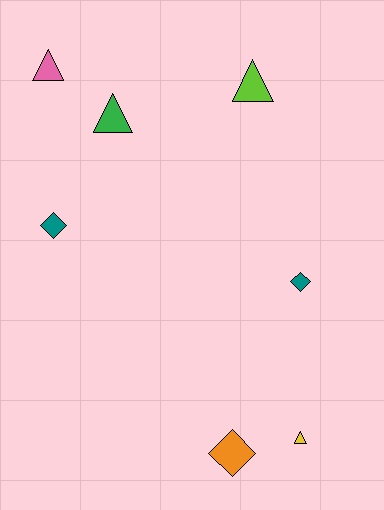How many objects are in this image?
There are 7 objects.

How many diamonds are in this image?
There are 3 diamonds.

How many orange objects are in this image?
There is 1 orange object.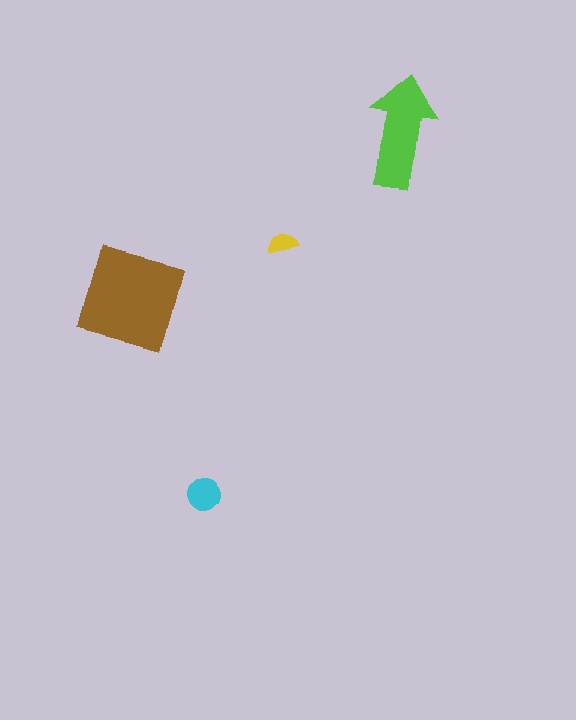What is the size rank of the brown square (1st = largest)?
1st.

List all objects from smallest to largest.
The yellow semicircle, the cyan circle, the lime arrow, the brown square.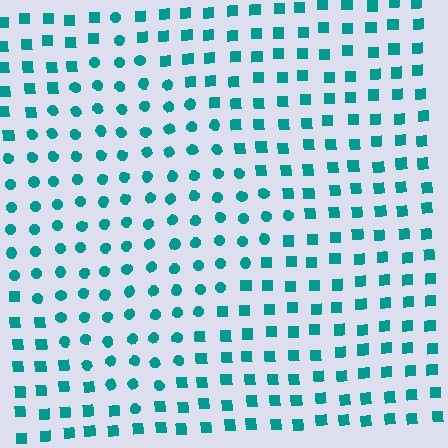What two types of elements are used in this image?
The image uses circles inside the diamond region and squares outside it.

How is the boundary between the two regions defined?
The boundary is defined by a change in element shape: circles inside vs. squares outside. All elements share the same color and spacing.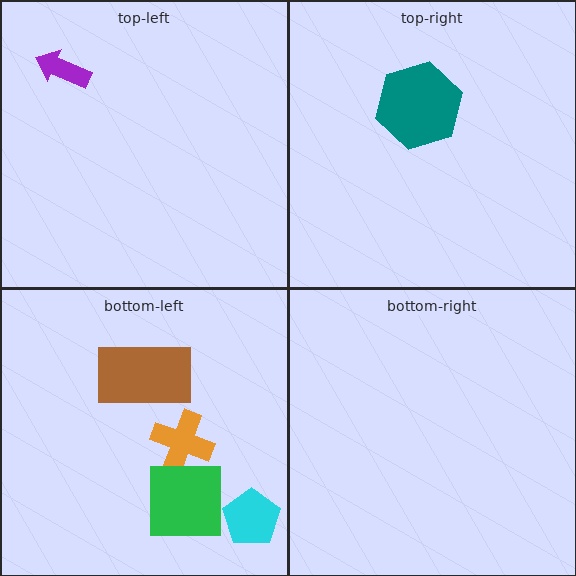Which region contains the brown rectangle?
The bottom-left region.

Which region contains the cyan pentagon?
The bottom-left region.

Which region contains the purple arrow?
The top-left region.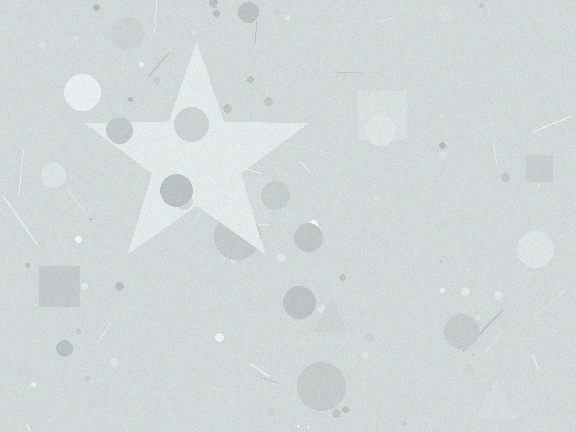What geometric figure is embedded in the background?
A star is embedded in the background.